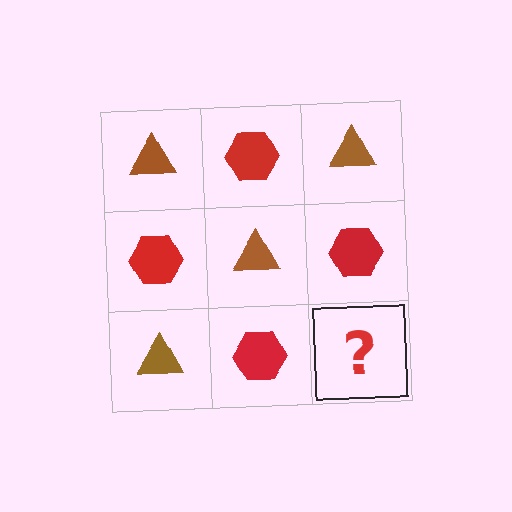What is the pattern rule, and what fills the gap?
The rule is that it alternates brown triangle and red hexagon in a checkerboard pattern. The gap should be filled with a brown triangle.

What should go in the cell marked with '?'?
The missing cell should contain a brown triangle.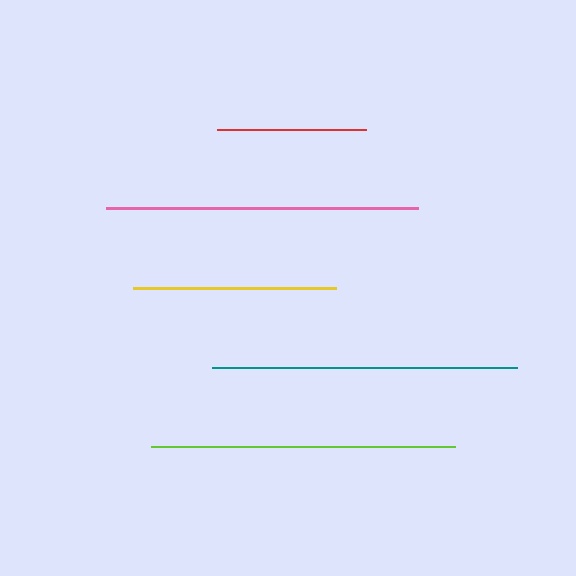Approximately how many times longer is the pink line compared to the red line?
The pink line is approximately 2.1 times the length of the red line.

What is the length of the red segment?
The red segment is approximately 150 pixels long.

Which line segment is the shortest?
The red line is the shortest at approximately 150 pixels.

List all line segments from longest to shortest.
From longest to shortest: pink, teal, lime, yellow, red.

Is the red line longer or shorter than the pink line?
The pink line is longer than the red line.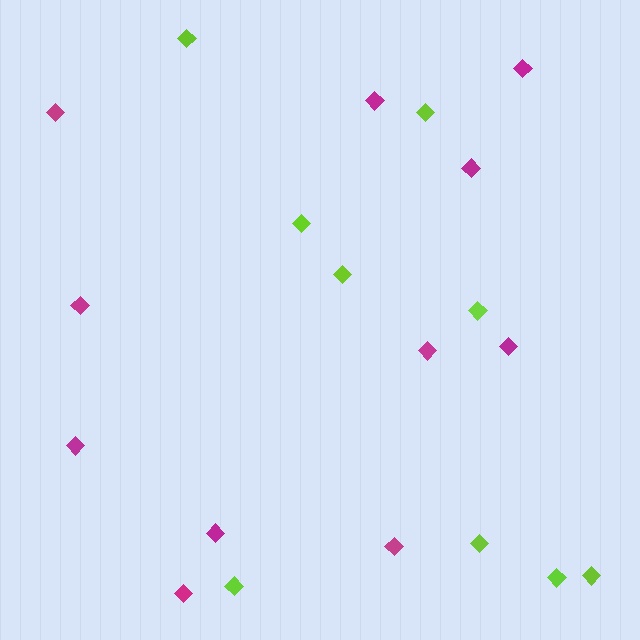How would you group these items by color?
There are 2 groups: one group of magenta diamonds (11) and one group of lime diamonds (9).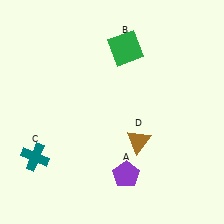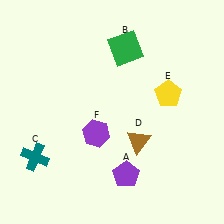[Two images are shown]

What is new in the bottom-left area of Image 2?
A purple hexagon (F) was added in the bottom-left area of Image 2.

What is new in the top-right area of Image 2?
A yellow pentagon (E) was added in the top-right area of Image 2.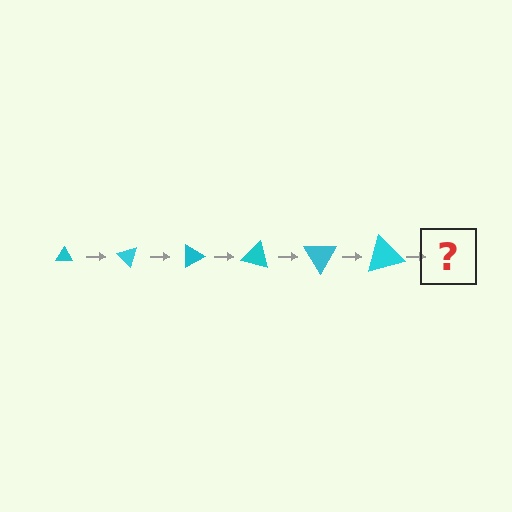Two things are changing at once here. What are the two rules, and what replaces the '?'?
The two rules are that the triangle grows larger each step and it rotates 45 degrees each step. The '?' should be a triangle, larger than the previous one and rotated 270 degrees from the start.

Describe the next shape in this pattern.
It should be a triangle, larger than the previous one and rotated 270 degrees from the start.